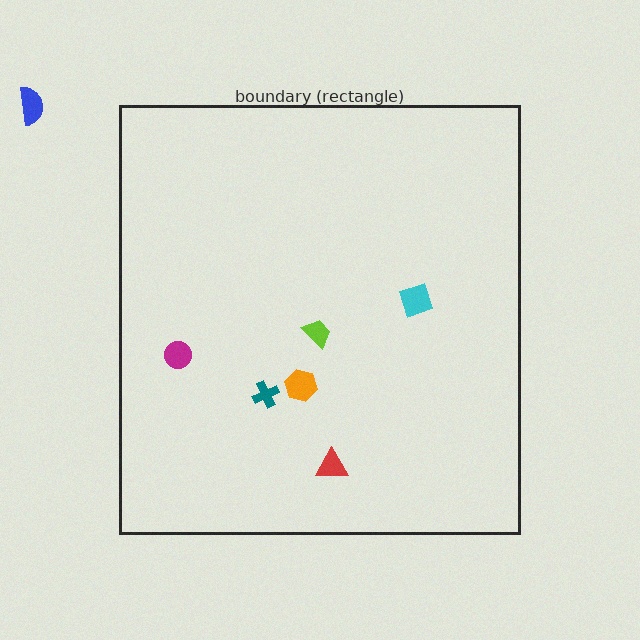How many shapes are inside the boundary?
6 inside, 1 outside.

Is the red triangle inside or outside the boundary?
Inside.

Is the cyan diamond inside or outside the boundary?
Inside.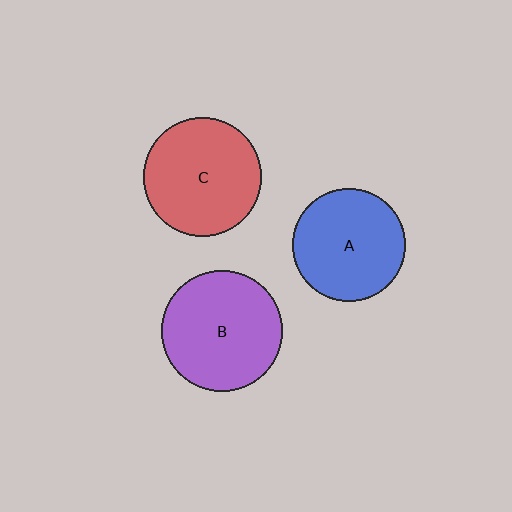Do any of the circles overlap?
No, none of the circles overlap.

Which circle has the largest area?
Circle B (purple).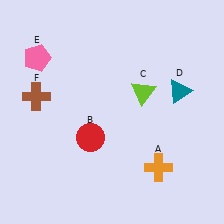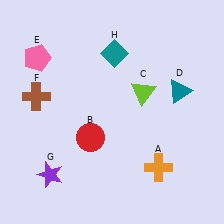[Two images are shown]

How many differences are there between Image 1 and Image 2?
There are 2 differences between the two images.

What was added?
A purple star (G), a teal diamond (H) were added in Image 2.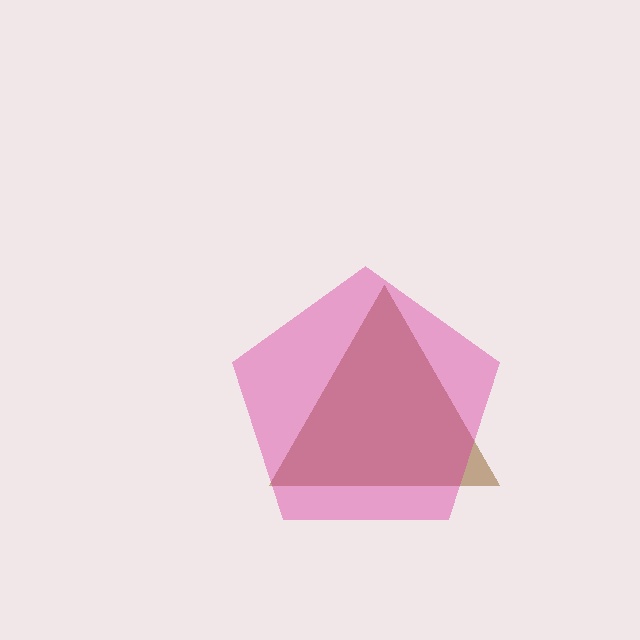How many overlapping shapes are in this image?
There are 2 overlapping shapes in the image.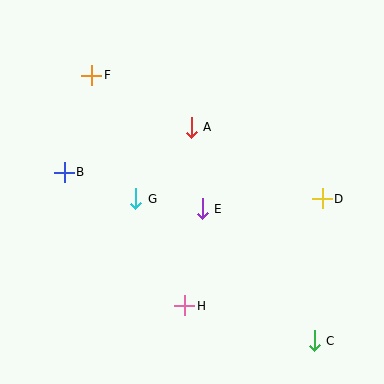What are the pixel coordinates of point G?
Point G is at (136, 199).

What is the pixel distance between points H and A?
The distance between H and A is 179 pixels.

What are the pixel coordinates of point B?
Point B is at (64, 172).